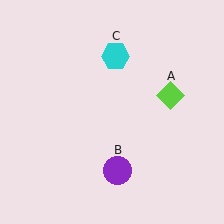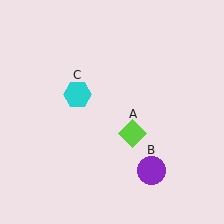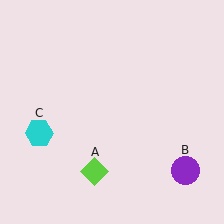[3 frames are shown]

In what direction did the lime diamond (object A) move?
The lime diamond (object A) moved down and to the left.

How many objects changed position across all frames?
3 objects changed position: lime diamond (object A), purple circle (object B), cyan hexagon (object C).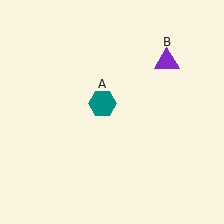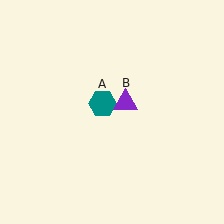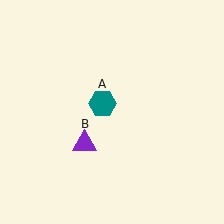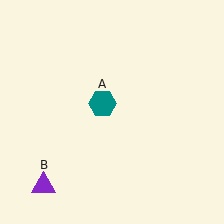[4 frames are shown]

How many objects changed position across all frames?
1 object changed position: purple triangle (object B).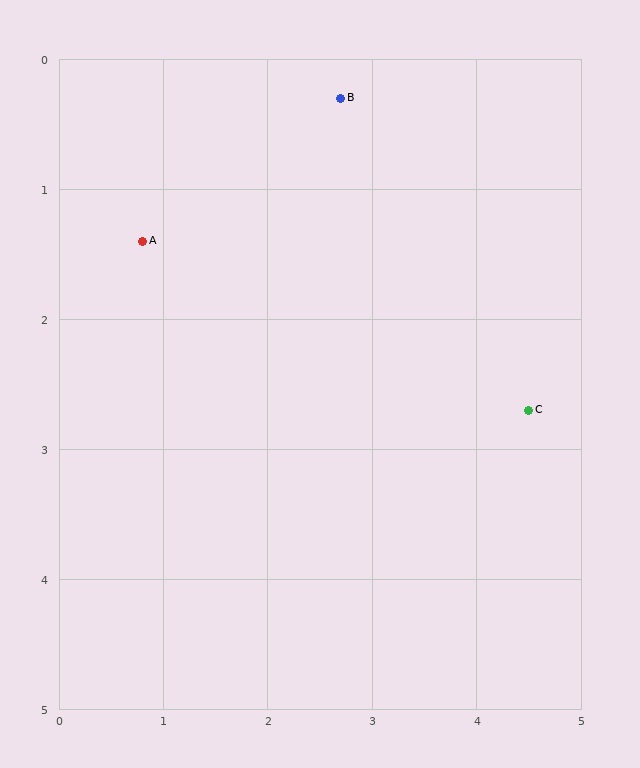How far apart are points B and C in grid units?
Points B and C are about 3.0 grid units apart.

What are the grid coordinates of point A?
Point A is at approximately (0.8, 1.4).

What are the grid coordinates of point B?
Point B is at approximately (2.7, 0.3).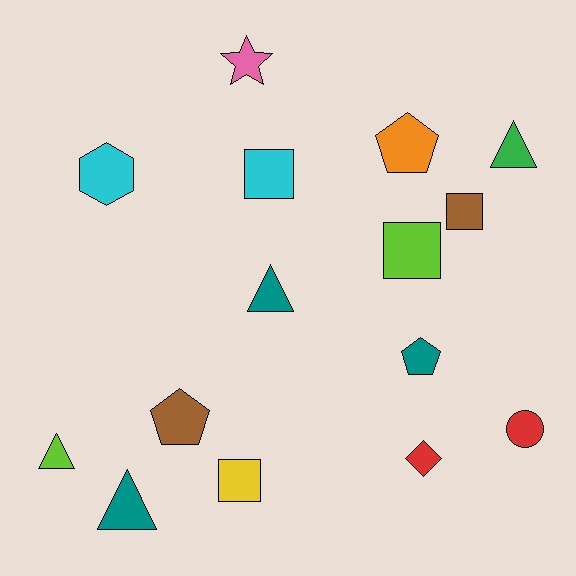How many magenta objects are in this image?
There are no magenta objects.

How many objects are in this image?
There are 15 objects.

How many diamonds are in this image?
There is 1 diamond.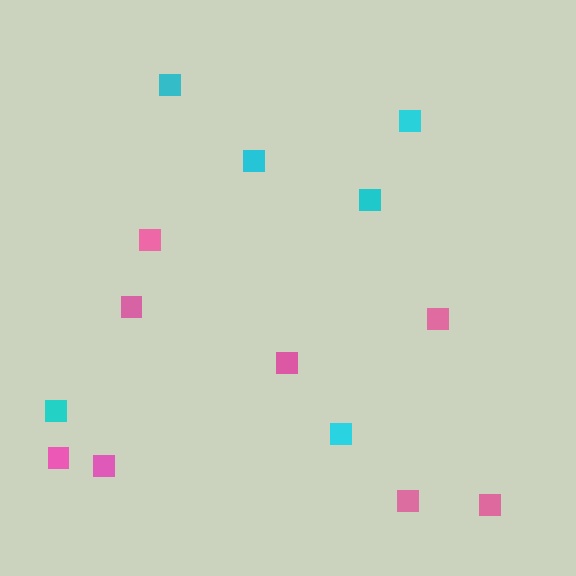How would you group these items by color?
There are 2 groups: one group of pink squares (8) and one group of cyan squares (6).